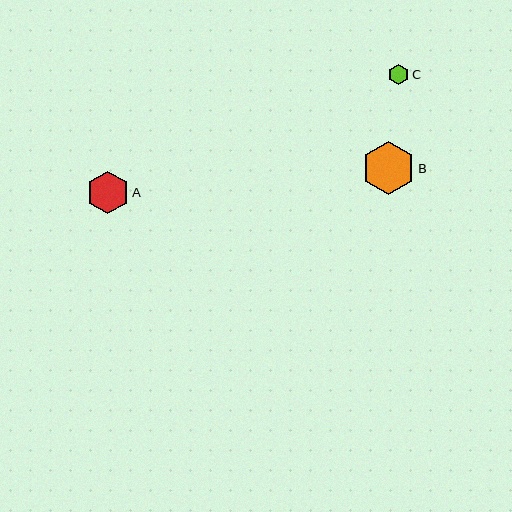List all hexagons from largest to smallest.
From largest to smallest: B, A, C.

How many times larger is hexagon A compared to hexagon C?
Hexagon A is approximately 2.1 times the size of hexagon C.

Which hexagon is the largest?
Hexagon B is the largest with a size of approximately 53 pixels.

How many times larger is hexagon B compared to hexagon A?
Hexagon B is approximately 1.2 times the size of hexagon A.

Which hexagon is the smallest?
Hexagon C is the smallest with a size of approximately 20 pixels.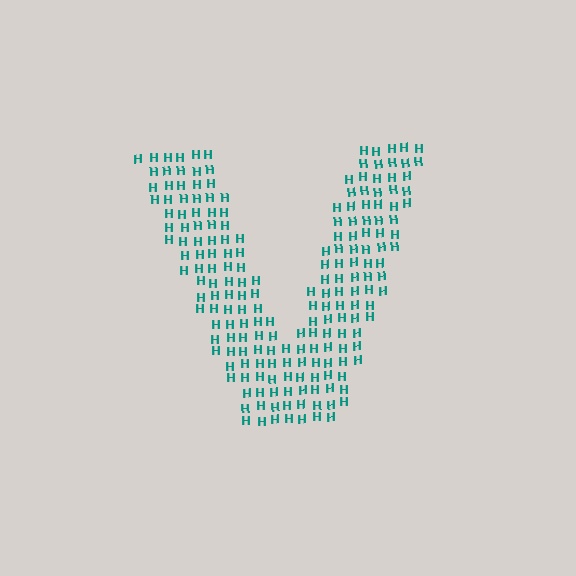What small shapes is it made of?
It is made of small letter H's.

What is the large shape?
The large shape is the letter V.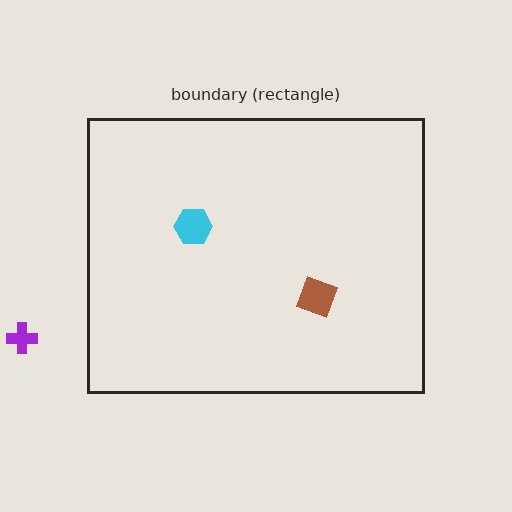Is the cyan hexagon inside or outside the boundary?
Inside.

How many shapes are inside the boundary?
2 inside, 1 outside.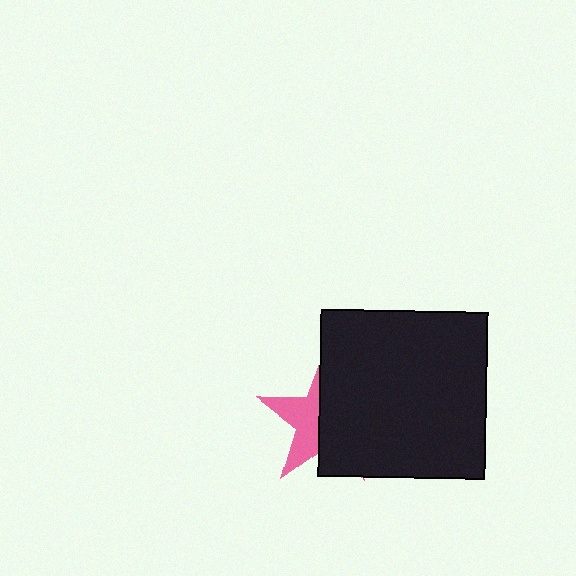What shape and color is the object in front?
The object in front is a black square.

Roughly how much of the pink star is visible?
A small part of it is visible (roughly 42%).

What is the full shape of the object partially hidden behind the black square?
The partially hidden object is a pink star.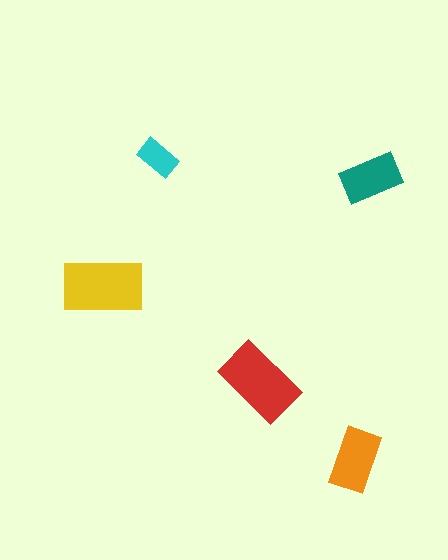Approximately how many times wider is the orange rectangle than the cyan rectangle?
About 1.5 times wider.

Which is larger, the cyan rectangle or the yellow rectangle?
The yellow one.